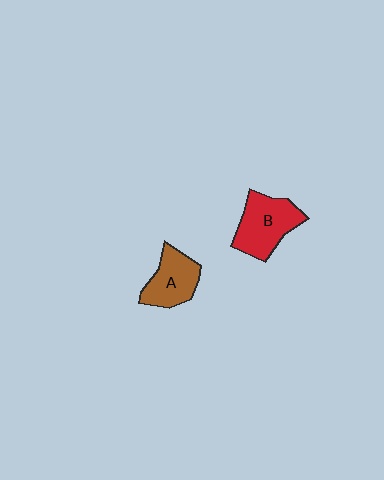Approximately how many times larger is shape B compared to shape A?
Approximately 1.3 times.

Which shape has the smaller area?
Shape A (brown).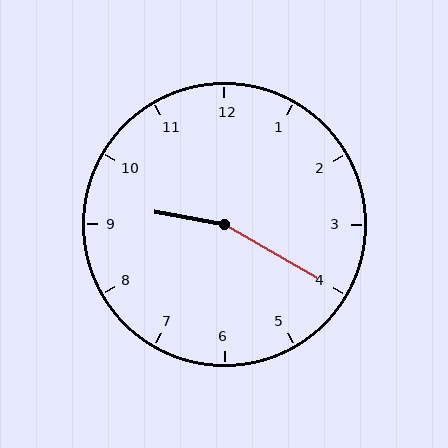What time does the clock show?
9:20.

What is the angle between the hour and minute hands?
Approximately 160 degrees.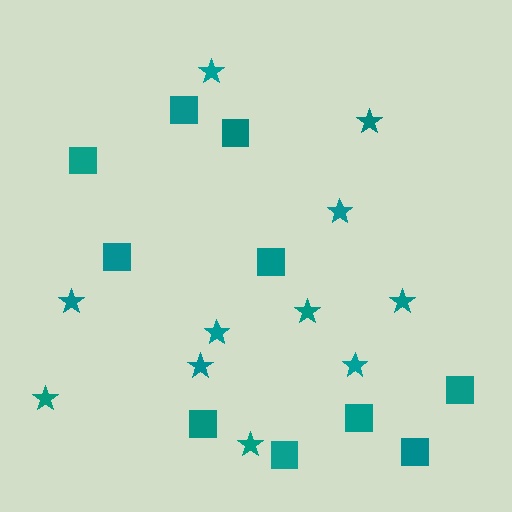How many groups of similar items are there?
There are 2 groups: one group of squares (10) and one group of stars (11).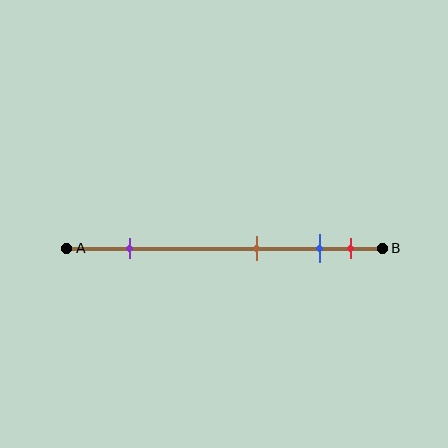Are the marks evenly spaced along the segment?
No, the marks are not evenly spaced.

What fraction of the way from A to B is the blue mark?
The blue mark is approximately 80% (0.8) of the way from A to B.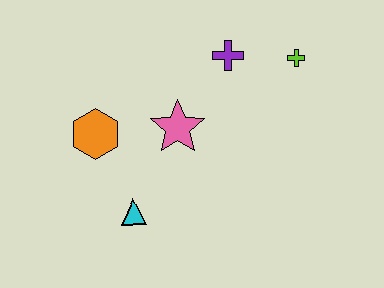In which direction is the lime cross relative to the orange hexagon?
The lime cross is to the right of the orange hexagon.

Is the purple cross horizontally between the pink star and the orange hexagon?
No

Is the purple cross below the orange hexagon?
No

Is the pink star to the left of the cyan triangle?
No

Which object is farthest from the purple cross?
The cyan triangle is farthest from the purple cross.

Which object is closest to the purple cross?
The lime cross is closest to the purple cross.